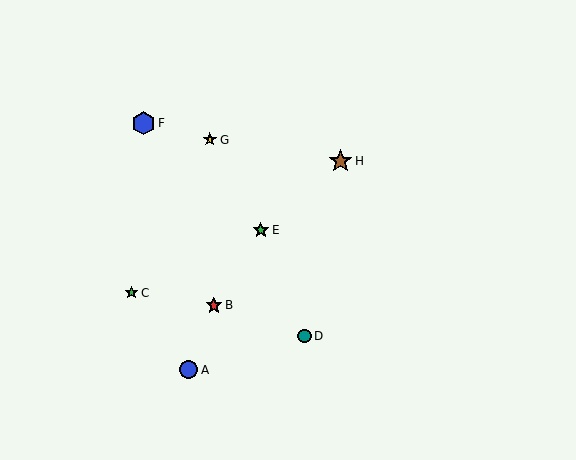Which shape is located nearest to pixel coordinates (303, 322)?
The teal circle (labeled D) at (305, 336) is nearest to that location.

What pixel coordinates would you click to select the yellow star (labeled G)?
Click at (210, 140) to select the yellow star G.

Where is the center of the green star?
The center of the green star is at (131, 293).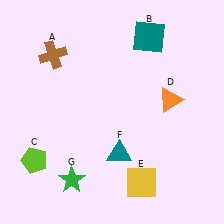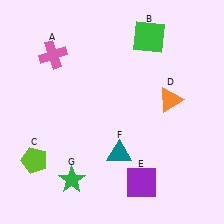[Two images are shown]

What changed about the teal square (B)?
In Image 1, B is teal. In Image 2, it changed to green.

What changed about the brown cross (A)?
In Image 1, A is brown. In Image 2, it changed to pink.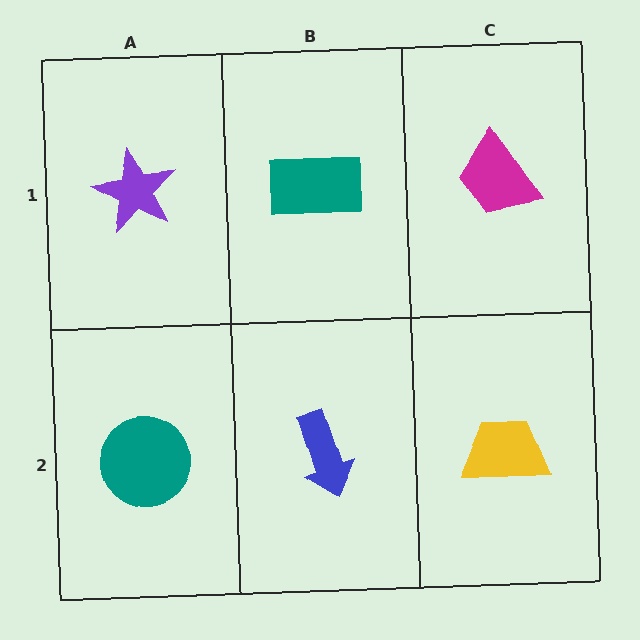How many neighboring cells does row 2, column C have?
2.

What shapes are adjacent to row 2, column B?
A teal rectangle (row 1, column B), a teal circle (row 2, column A), a yellow trapezoid (row 2, column C).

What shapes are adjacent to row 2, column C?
A magenta trapezoid (row 1, column C), a blue arrow (row 2, column B).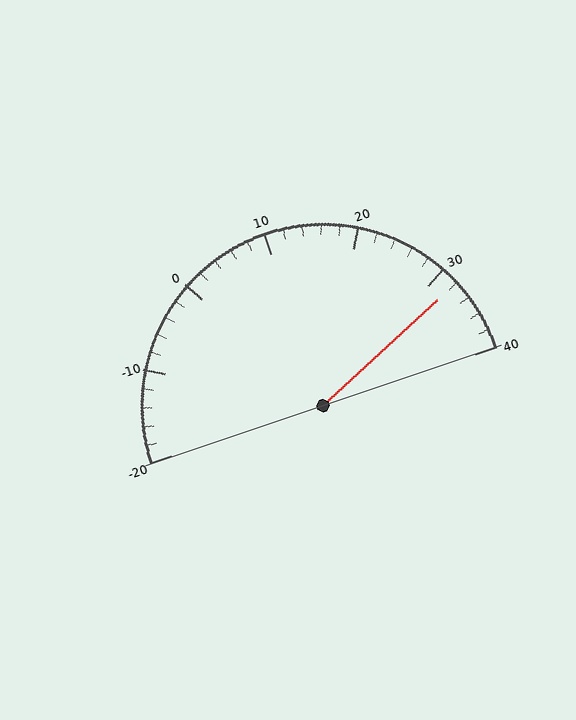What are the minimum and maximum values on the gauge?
The gauge ranges from -20 to 40.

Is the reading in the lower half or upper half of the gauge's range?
The reading is in the upper half of the range (-20 to 40).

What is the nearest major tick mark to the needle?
The nearest major tick mark is 30.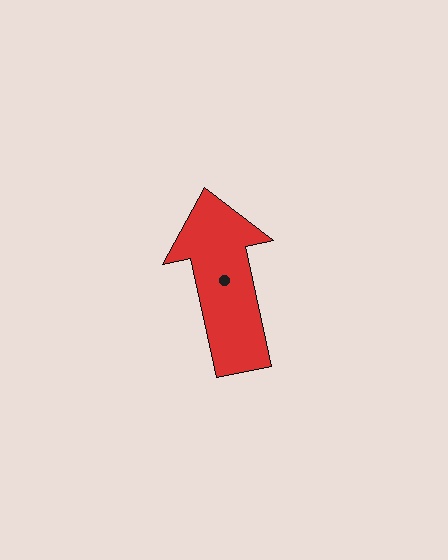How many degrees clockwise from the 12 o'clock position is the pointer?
Approximately 348 degrees.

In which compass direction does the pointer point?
North.